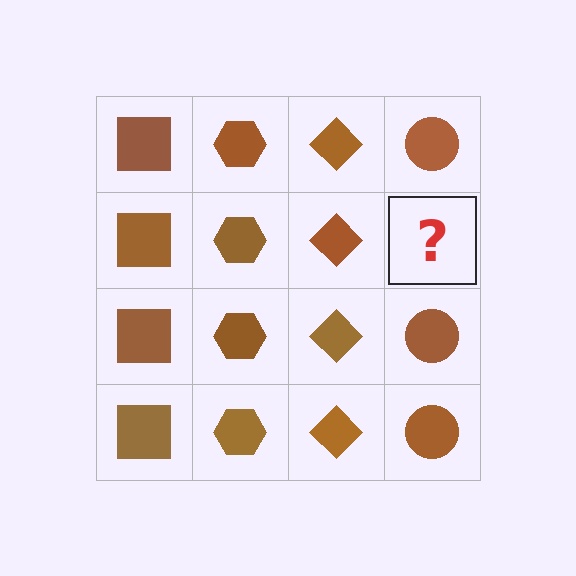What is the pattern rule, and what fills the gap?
The rule is that each column has a consistent shape. The gap should be filled with a brown circle.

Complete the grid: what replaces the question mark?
The question mark should be replaced with a brown circle.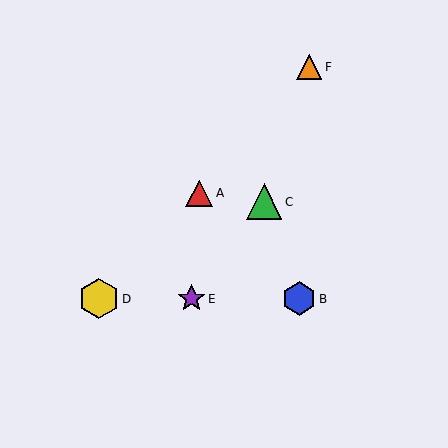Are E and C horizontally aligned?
No, E is at y≈299 and C is at y≈202.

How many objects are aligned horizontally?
3 objects (B, D, E) are aligned horizontally.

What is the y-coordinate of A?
Object A is at y≈193.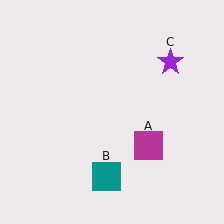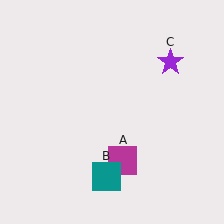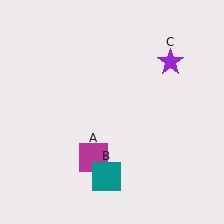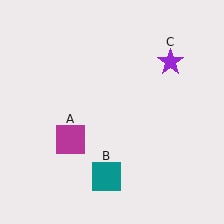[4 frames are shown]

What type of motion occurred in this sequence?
The magenta square (object A) rotated clockwise around the center of the scene.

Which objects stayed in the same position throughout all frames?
Teal square (object B) and purple star (object C) remained stationary.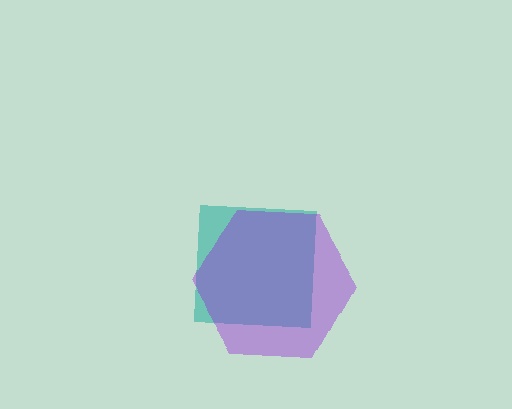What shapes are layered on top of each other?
The layered shapes are: a teal square, a purple hexagon.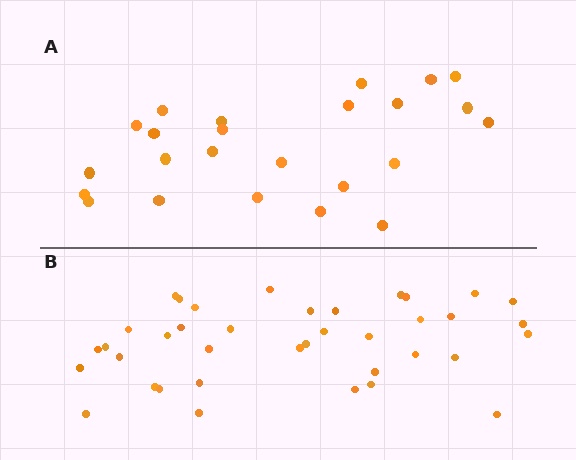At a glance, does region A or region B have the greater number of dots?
Region B (the bottom region) has more dots.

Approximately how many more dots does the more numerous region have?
Region B has approximately 15 more dots than region A.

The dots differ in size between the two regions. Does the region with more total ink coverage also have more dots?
No. Region A has more total ink coverage because its dots are larger, but region B actually contains more individual dots. Total area can be misleading — the number of items is what matters here.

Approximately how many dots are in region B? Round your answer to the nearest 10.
About 40 dots. (The exact count is 38, which rounds to 40.)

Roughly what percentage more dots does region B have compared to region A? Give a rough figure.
About 60% more.